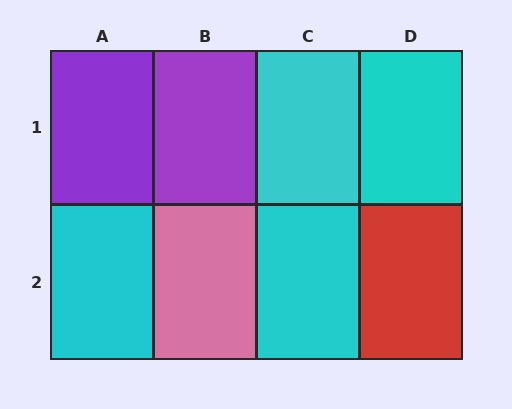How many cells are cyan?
4 cells are cyan.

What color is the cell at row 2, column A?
Cyan.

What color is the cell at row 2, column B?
Pink.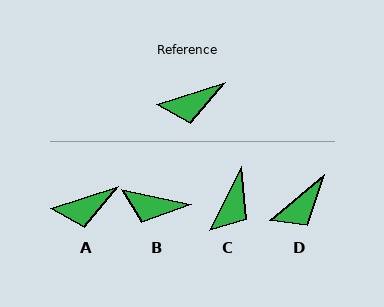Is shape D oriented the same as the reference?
No, it is off by about 22 degrees.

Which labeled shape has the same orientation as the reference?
A.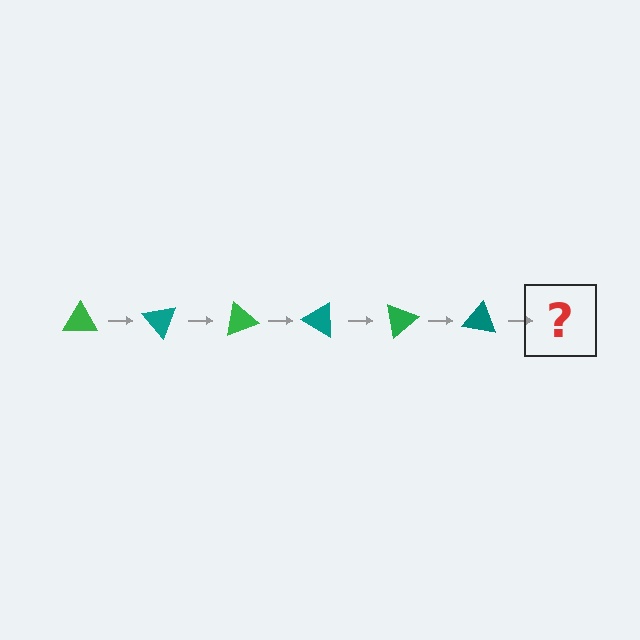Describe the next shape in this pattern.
It should be a green triangle, rotated 300 degrees from the start.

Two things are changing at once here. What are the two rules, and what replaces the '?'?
The two rules are that it rotates 50 degrees each step and the color cycles through green and teal. The '?' should be a green triangle, rotated 300 degrees from the start.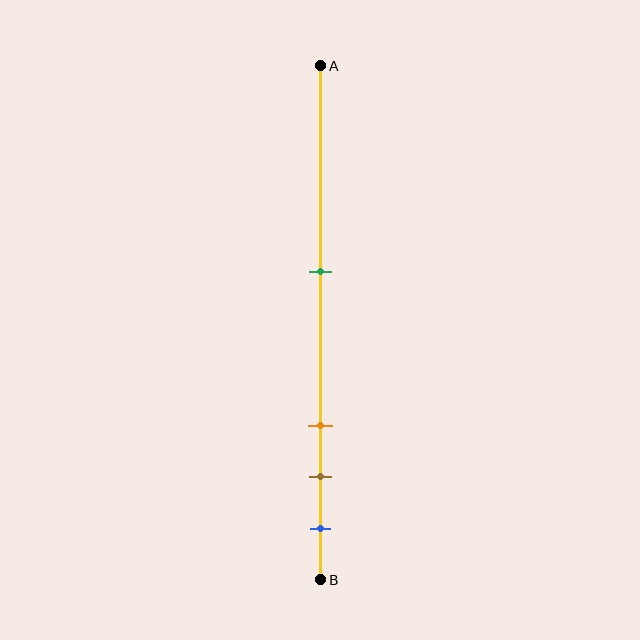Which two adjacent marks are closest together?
The brown and blue marks are the closest adjacent pair.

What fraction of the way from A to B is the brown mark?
The brown mark is approximately 80% (0.8) of the way from A to B.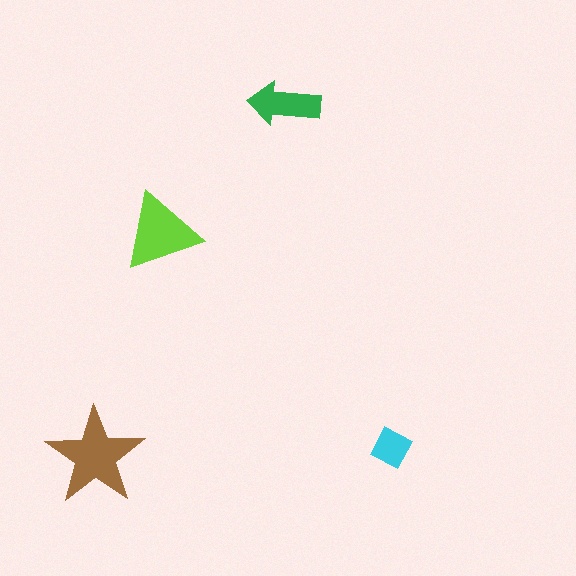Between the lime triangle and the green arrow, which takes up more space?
The lime triangle.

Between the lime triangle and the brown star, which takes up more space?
The brown star.